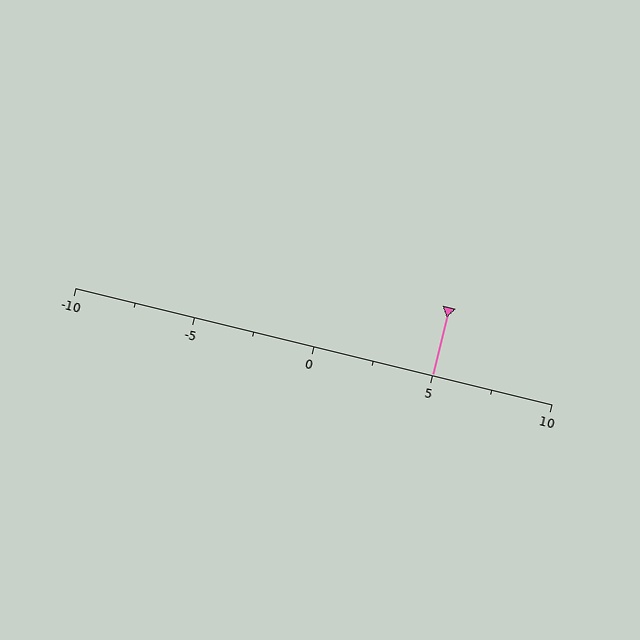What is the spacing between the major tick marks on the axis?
The major ticks are spaced 5 apart.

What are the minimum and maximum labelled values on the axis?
The axis runs from -10 to 10.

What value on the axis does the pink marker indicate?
The marker indicates approximately 5.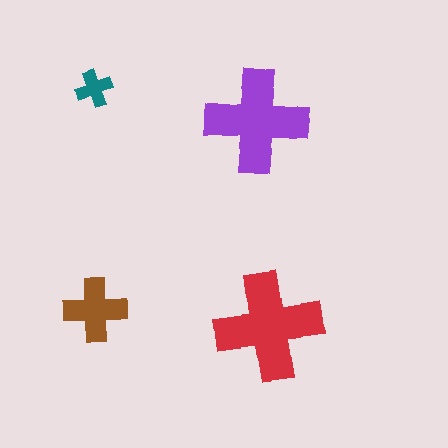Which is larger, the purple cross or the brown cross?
The purple one.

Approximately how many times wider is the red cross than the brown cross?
About 1.5 times wider.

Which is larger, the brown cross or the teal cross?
The brown one.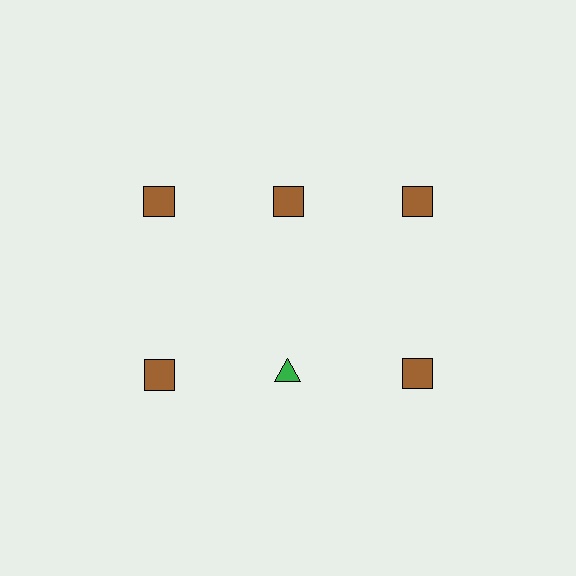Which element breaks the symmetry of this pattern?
The green triangle in the second row, second from left column breaks the symmetry. All other shapes are brown squares.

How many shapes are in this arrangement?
There are 6 shapes arranged in a grid pattern.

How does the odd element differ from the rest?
It differs in both color (green instead of brown) and shape (triangle instead of square).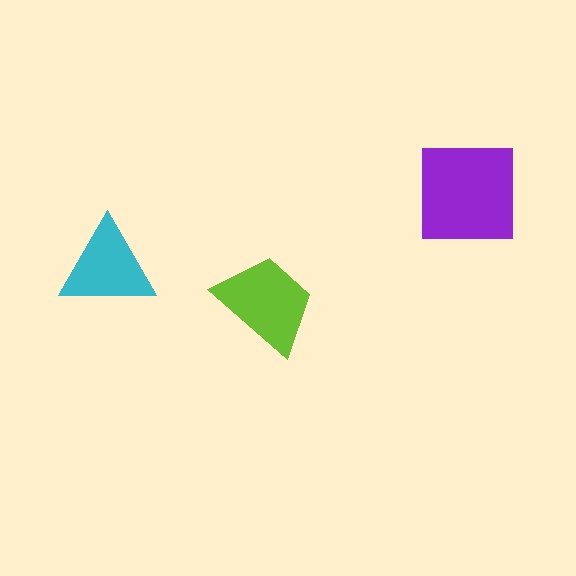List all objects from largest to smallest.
The purple square, the lime trapezoid, the cyan triangle.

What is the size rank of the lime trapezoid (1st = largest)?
2nd.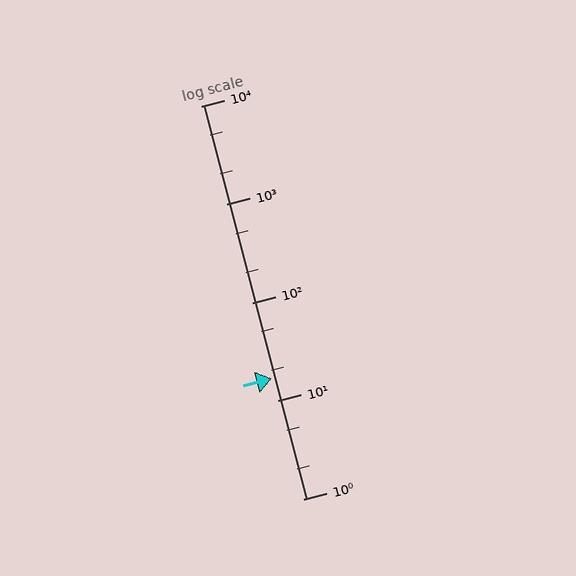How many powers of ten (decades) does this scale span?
The scale spans 4 decades, from 1 to 10000.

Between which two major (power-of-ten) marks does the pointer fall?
The pointer is between 10 and 100.